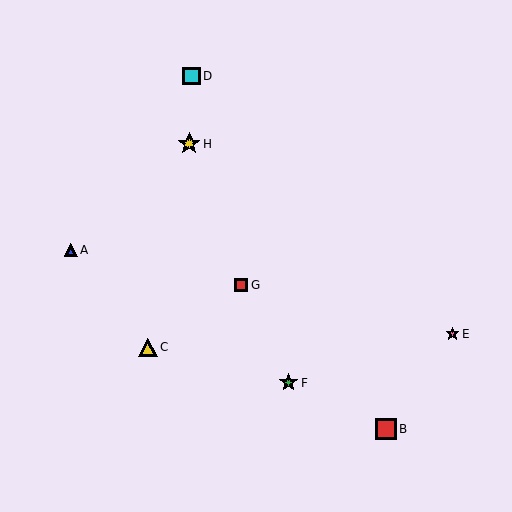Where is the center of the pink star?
The center of the pink star is at (452, 334).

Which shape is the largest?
The yellow star (labeled H) is the largest.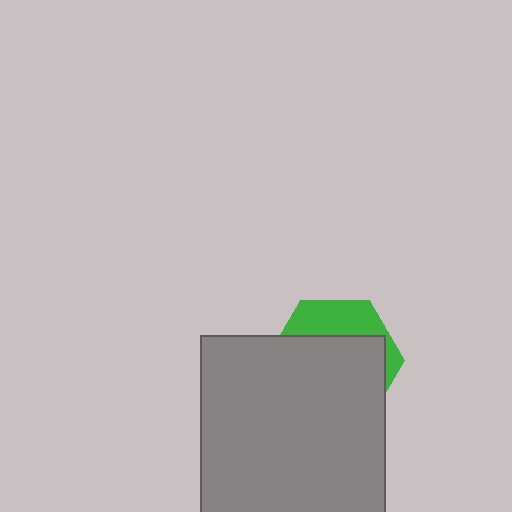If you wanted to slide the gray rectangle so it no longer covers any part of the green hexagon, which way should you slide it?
Slide it down — that is the most direct way to separate the two shapes.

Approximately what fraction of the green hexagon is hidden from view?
Roughly 70% of the green hexagon is hidden behind the gray rectangle.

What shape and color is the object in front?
The object in front is a gray rectangle.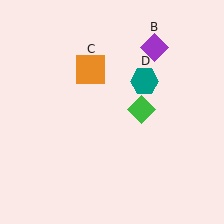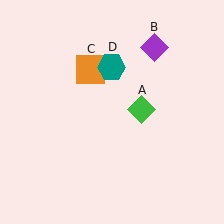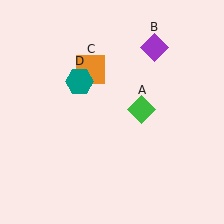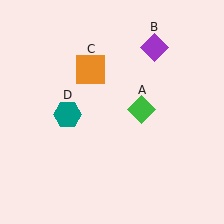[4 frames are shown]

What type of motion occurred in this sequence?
The teal hexagon (object D) rotated counterclockwise around the center of the scene.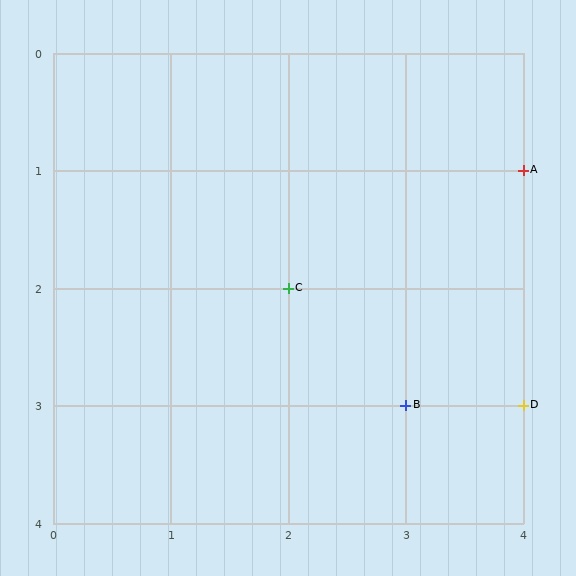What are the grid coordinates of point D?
Point D is at grid coordinates (4, 3).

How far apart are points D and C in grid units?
Points D and C are 2 columns and 1 row apart (about 2.2 grid units diagonally).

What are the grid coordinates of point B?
Point B is at grid coordinates (3, 3).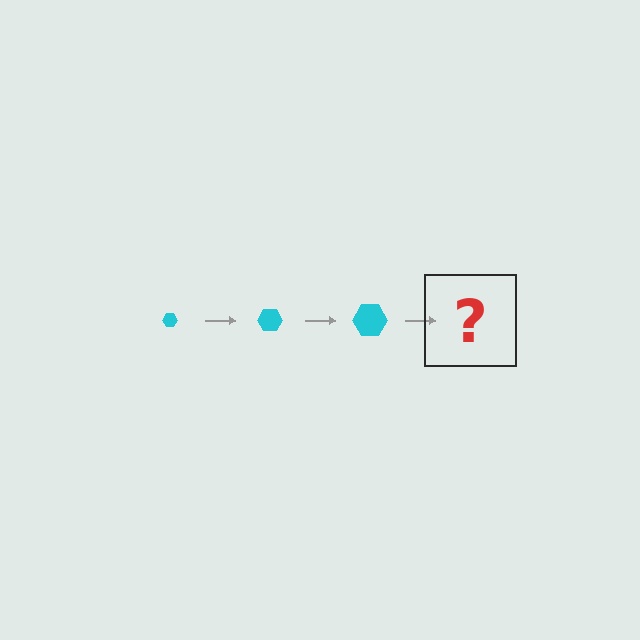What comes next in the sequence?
The next element should be a cyan hexagon, larger than the previous one.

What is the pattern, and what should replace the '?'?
The pattern is that the hexagon gets progressively larger each step. The '?' should be a cyan hexagon, larger than the previous one.